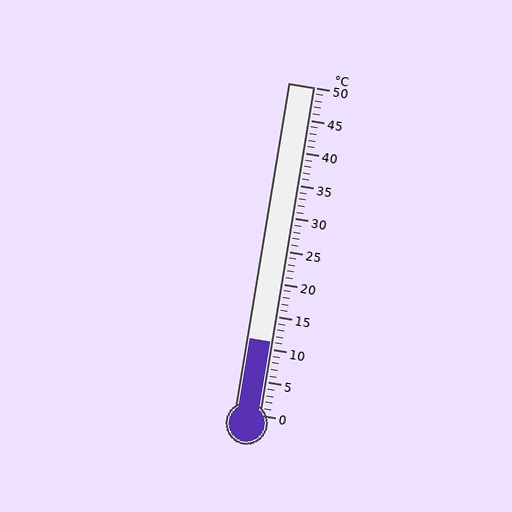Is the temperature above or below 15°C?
The temperature is below 15°C.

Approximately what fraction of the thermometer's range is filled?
The thermometer is filled to approximately 20% of its range.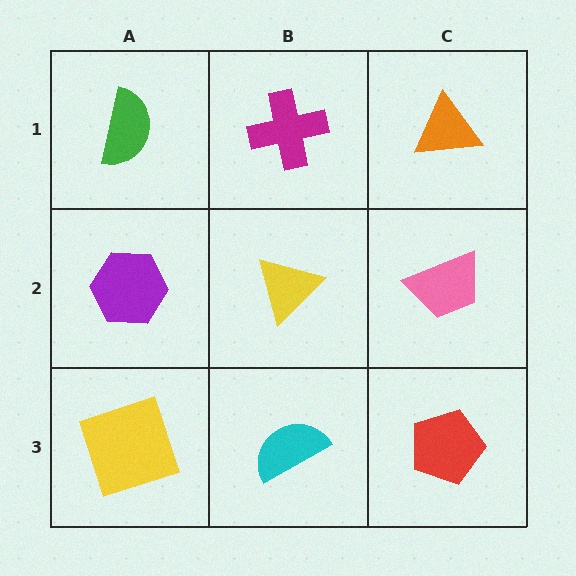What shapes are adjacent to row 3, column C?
A pink trapezoid (row 2, column C), a cyan semicircle (row 3, column B).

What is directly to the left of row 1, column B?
A green semicircle.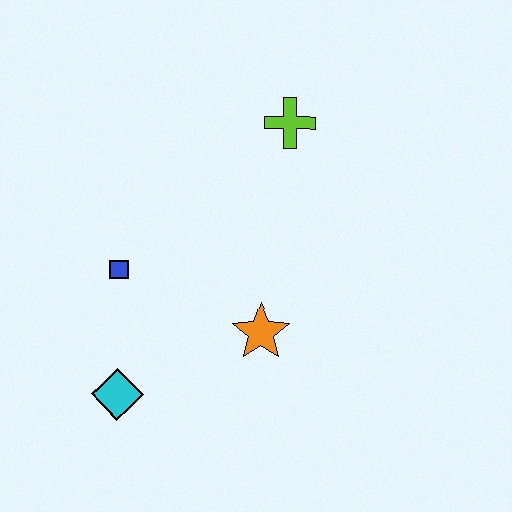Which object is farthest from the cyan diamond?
The lime cross is farthest from the cyan diamond.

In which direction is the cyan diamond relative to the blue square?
The cyan diamond is below the blue square.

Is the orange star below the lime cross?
Yes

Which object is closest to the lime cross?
The orange star is closest to the lime cross.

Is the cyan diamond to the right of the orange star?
No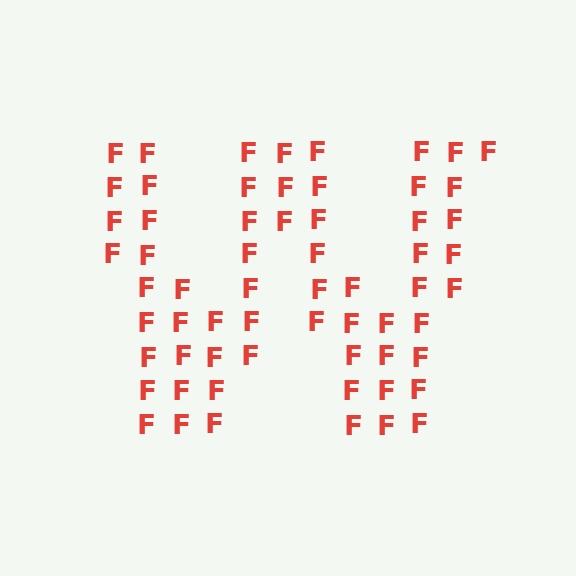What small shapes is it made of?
It is made of small letter F's.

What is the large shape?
The large shape is the letter W.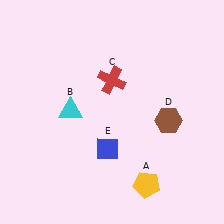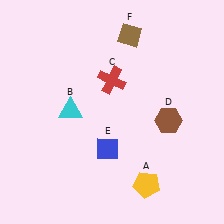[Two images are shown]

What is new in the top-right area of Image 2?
A brown diamond (F) was added in the top-right area of Image 2.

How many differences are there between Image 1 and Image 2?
There is 1 difference between the two images.